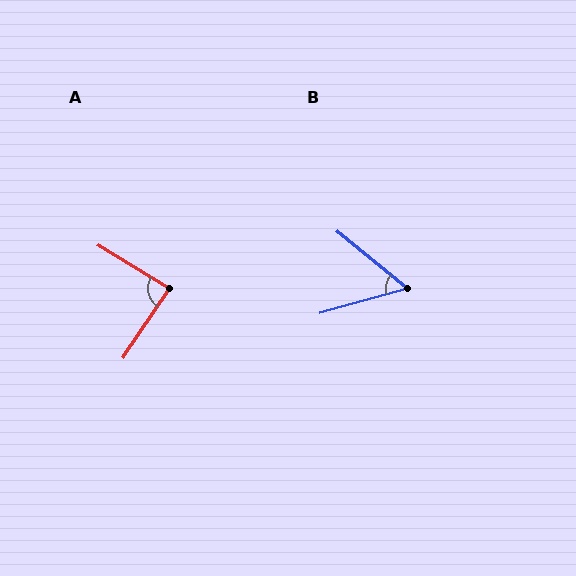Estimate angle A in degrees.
Approximately 87 degrees.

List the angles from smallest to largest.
B (55°), A (87°).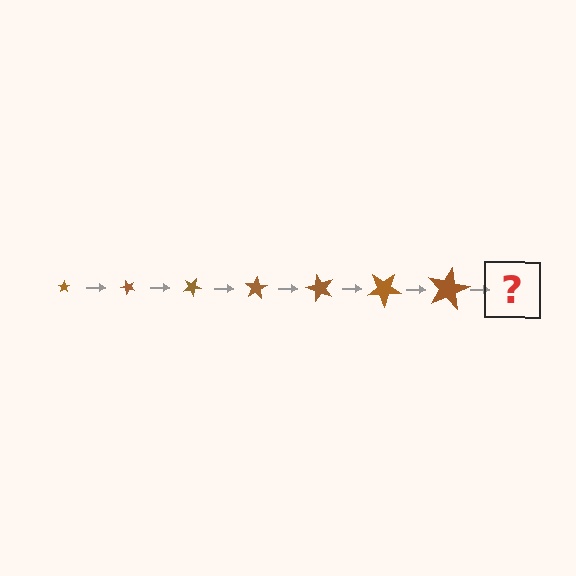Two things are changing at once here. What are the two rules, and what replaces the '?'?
The two rules are that the star grows larger each step and it rotates 50 degrees each step. The '?' should be a star, larger than the previous one and rotated 350 degrees from the start.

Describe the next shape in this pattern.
It should be a star, larger than the previous one and rotated 350 degrees from the start.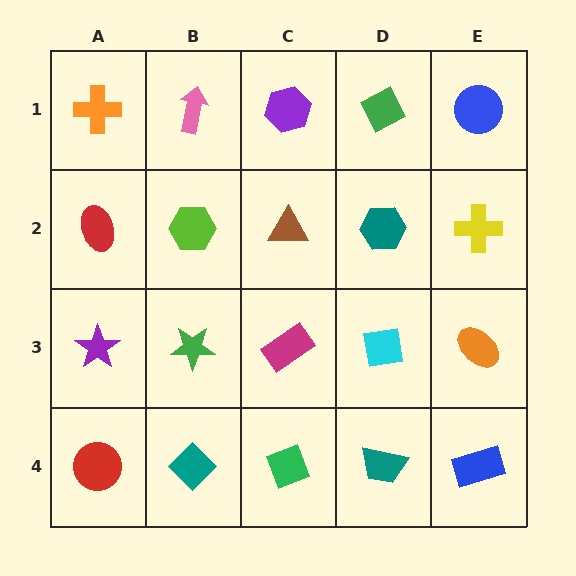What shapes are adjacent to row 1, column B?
A lime hexagon (row 2, column B), an orange cross (row 1, column A), a purple hexagon (row 1, column C).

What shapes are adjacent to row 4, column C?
A magenta rectangle (row 3, column C), a teal diamond (row 4, column B), a teal trapezoid (row 4, column D).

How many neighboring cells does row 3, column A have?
3.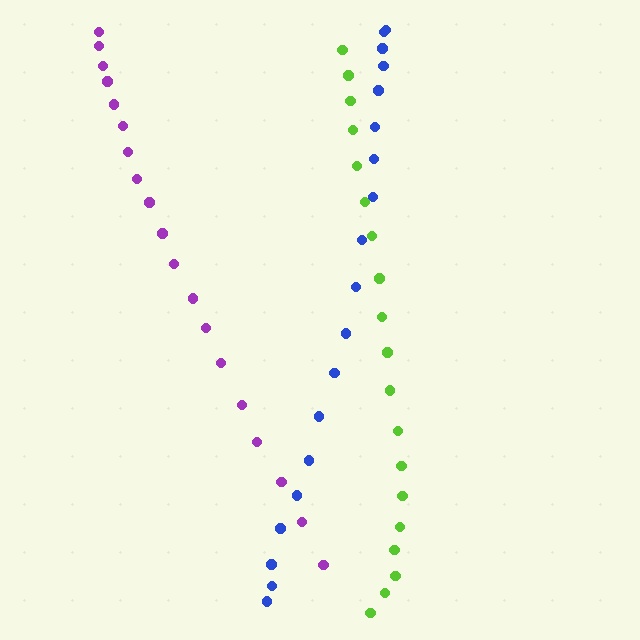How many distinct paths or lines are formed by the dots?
There are 3 distinct paths.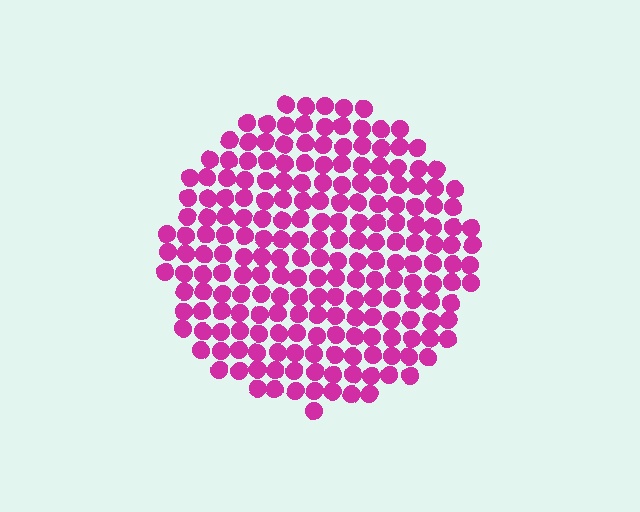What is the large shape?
The large shape is a circle.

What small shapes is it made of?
It is made of small circles.